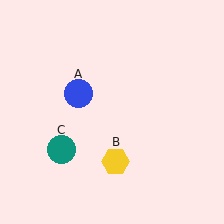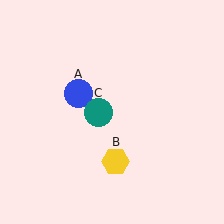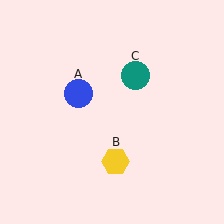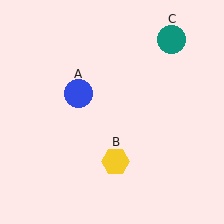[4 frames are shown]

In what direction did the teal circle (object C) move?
The teal circle (object C) moved up and to the right.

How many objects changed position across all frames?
1 object changed position: teal circle (object C).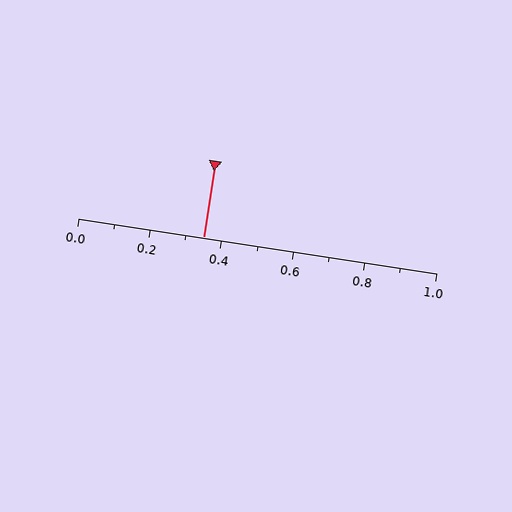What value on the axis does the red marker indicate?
The marker indicates approximately 0.35.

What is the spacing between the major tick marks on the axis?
The major ticks are spaced 0.2 apart.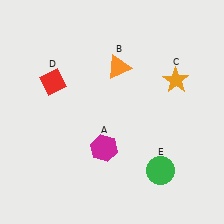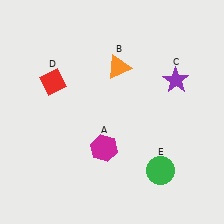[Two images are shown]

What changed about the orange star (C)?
In Image 1, C is orange. In Image 2, it changed to purple.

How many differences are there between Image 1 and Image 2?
There is 1 difference between the two images.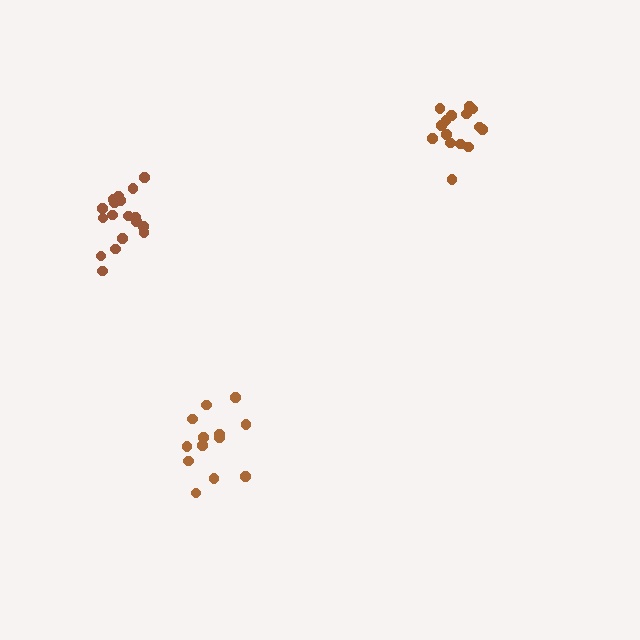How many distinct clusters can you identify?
There are 3 distinct clusters.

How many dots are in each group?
Group 1: 13 dots, Group 2: 15 dots, Group 3: 18 dots (46 total).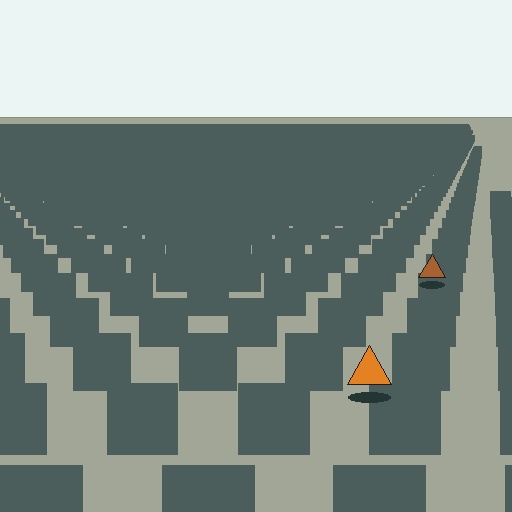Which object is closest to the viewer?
The orange triangle is closest. The texture marks near it are larger and more spread out.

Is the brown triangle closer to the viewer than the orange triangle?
No. The orange triangle is closer — you can tell from the texture gradient: the ground texture is coarser near it.